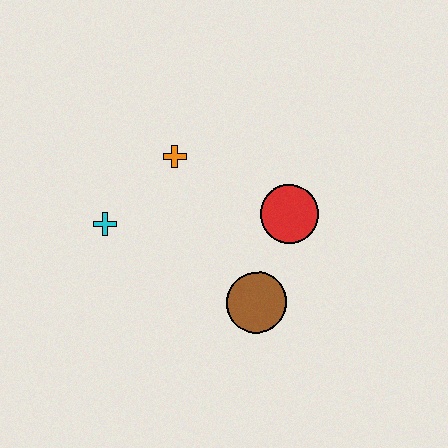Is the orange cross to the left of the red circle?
Yes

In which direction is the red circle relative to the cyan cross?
The red circle is to the right of the cyan cross.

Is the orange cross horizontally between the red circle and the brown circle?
No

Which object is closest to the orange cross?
The cyan cross is closest to the orange cross.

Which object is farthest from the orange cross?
The brown circle is farthest from the orange cross.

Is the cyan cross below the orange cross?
Yes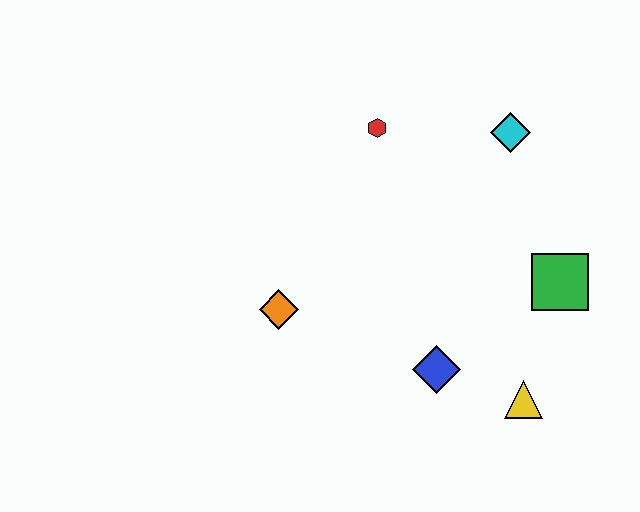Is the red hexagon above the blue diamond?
Yes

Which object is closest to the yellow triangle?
The blue diamond is closest to the yellow triangle.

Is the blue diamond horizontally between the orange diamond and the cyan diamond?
Yes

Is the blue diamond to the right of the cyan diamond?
No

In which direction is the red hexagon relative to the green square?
The red hexagon is to the left of the green square.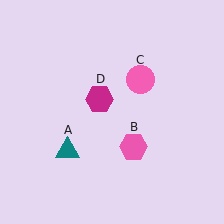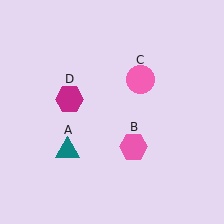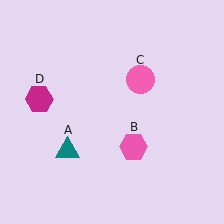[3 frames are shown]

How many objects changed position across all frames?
1 object changed position: magenta hexagon (object D).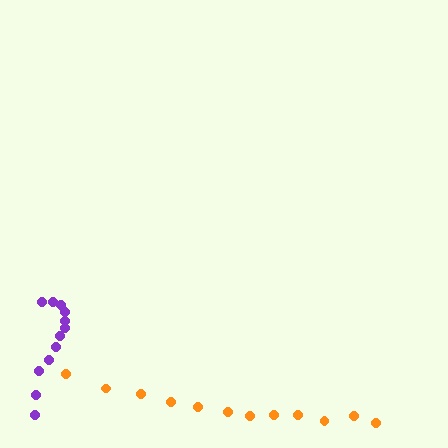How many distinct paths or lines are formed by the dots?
There are 2 distinct paths.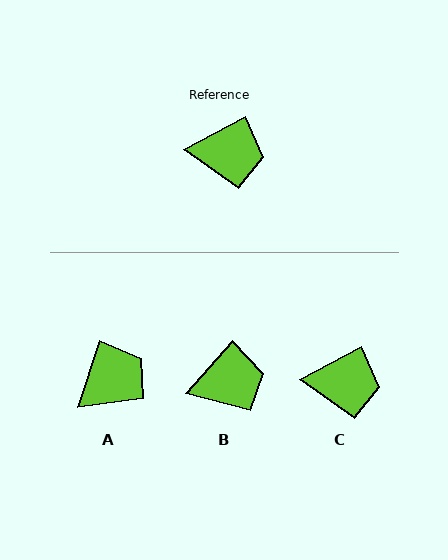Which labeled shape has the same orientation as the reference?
C.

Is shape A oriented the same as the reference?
No, it is off by about 43 degrees.